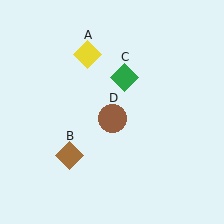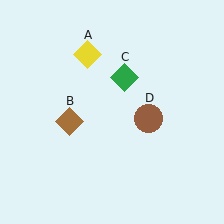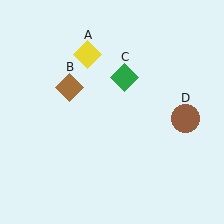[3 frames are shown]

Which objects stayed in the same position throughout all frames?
Yellow diamond (object A) and green diamond (object C) remained stationary.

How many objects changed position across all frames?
2 objects changed position: brown diamond (object B), brown circle (object D).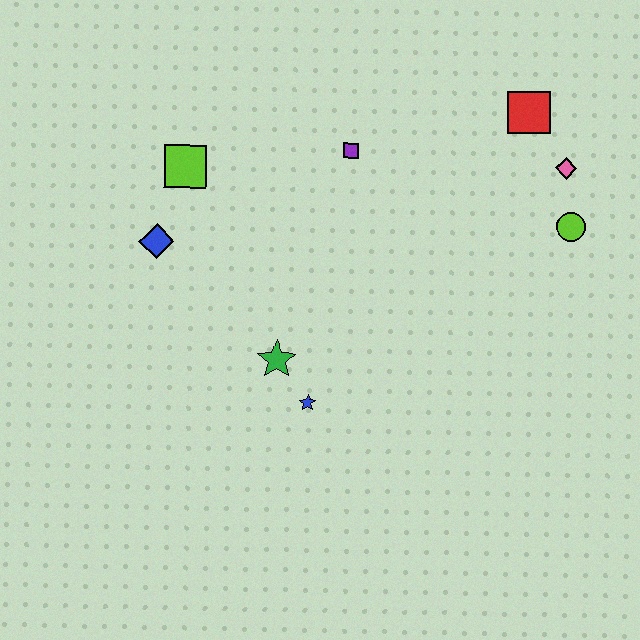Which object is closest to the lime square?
The blue diamond is closest to the lime square.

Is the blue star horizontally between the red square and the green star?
Yes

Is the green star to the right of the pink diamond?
No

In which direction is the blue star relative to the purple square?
The blue star is below the purple square.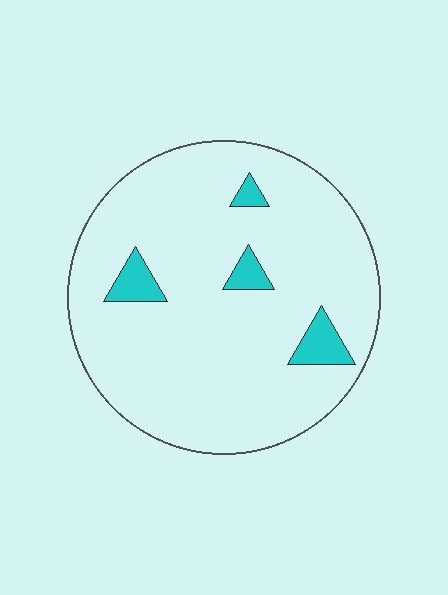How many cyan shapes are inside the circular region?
4.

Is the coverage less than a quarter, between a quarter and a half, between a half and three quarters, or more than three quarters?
Less than a quarter.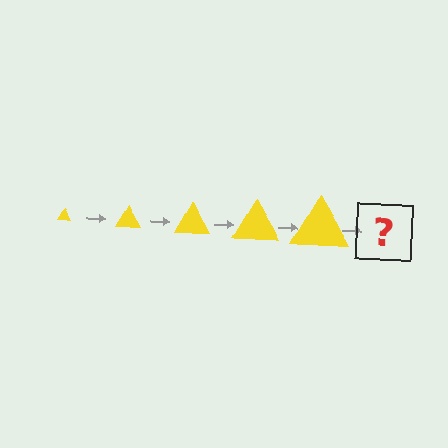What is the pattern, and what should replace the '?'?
The pattern is that the triangle gets progressively larger each step. The '?' should be a yellow triangle, larger than the previous one.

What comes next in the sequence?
The next element should be a yellow triangle, larger than the previous one.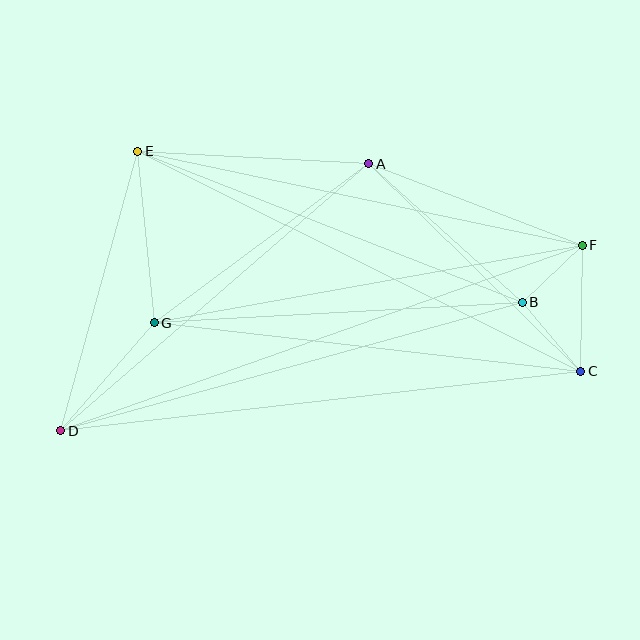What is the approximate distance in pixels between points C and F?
The distance between C and F is approximately 126 pixels.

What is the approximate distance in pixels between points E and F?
The distance between E and F is approximately 454 pixels.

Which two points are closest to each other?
Points B and F are closest to each other.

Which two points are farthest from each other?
Points D and F are farthest from each other.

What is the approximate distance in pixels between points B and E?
The distance between B and E is approximately 413 pixels.